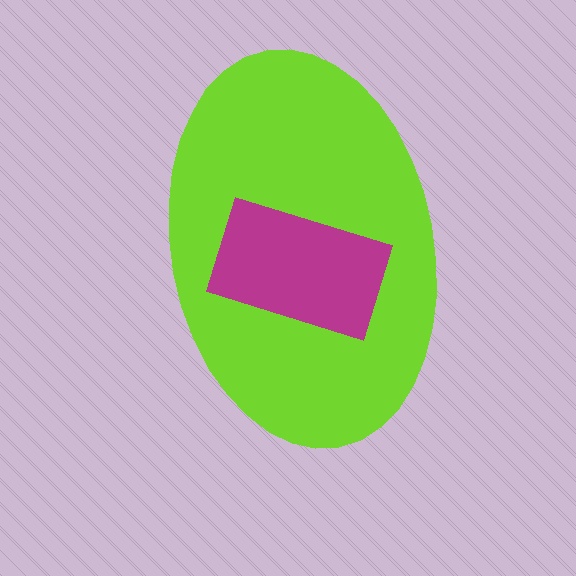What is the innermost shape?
The magenta rectangle.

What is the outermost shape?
The lime ellipse.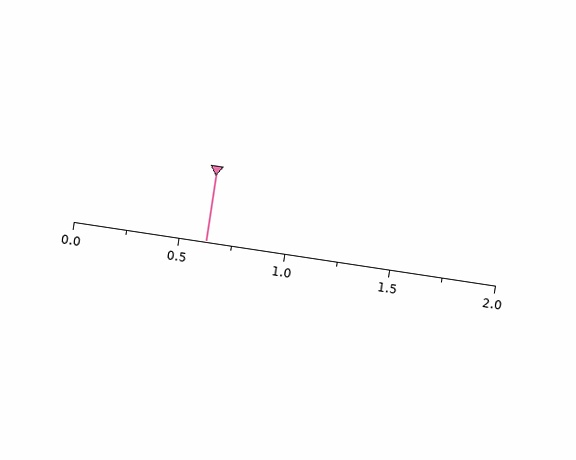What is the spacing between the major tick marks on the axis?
The major ticks are spaced 0.5 apart.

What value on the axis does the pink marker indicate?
The marker indicates approximately 0.62.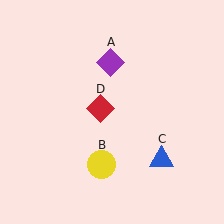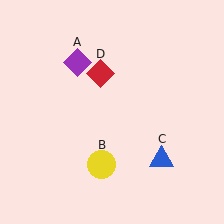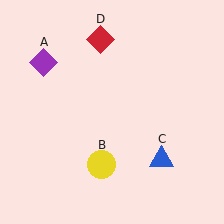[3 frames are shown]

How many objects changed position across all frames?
2 objects changed position: purple diamond (object A), red diamond (object D).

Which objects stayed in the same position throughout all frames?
Yellow circle (object B) and blue triangle (object C) remained stationary.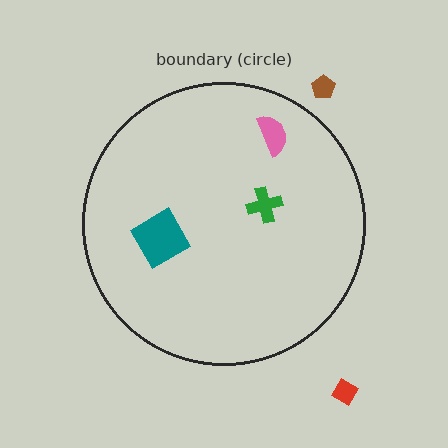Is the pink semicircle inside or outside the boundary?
Inside.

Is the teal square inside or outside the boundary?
Inside.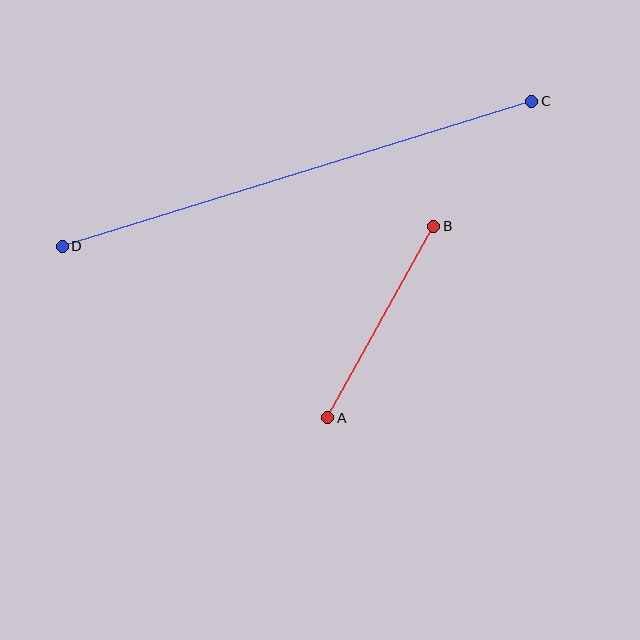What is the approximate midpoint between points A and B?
The midpoint is at approximately (381, 322) pixels.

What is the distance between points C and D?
The distance is approximately 492 pixels.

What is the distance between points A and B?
The distance is approximately 219 pixels.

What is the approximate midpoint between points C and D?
The midpoint is at approximately (297, 174) pixels.